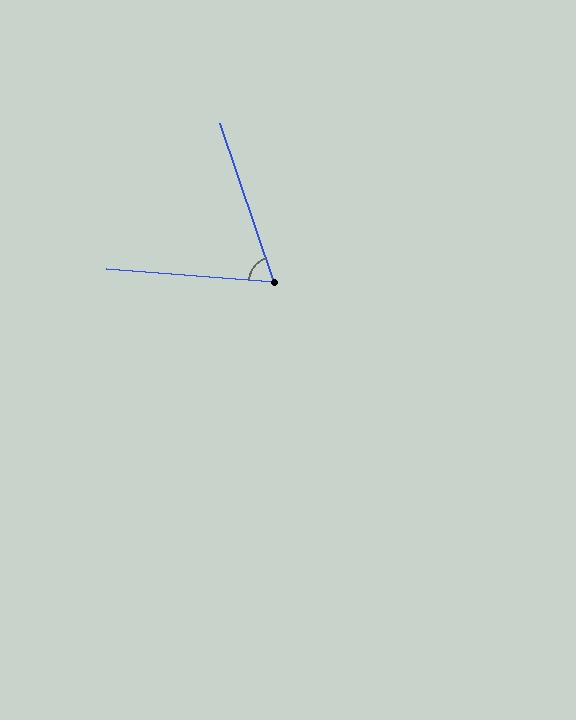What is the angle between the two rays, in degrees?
Approximately 67 degrees.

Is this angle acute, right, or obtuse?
It is acute.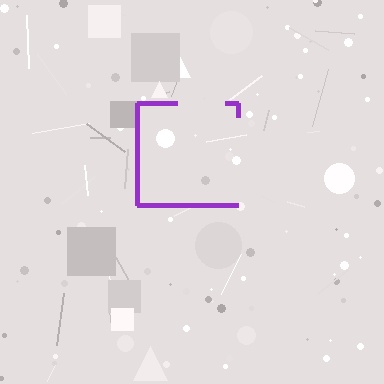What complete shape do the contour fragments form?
The contour fragments form a square.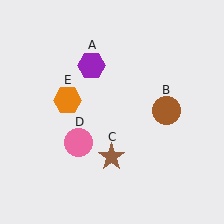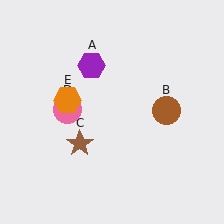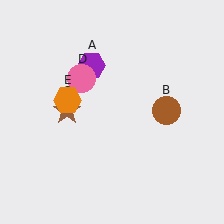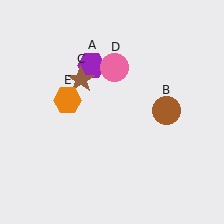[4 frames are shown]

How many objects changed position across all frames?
2 objects changed position: brown star (object C), pink circle (object D).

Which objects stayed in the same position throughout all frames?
Purple hexagon (object A) and brown circle (object B) and orange hexagon (object E) remained stationary.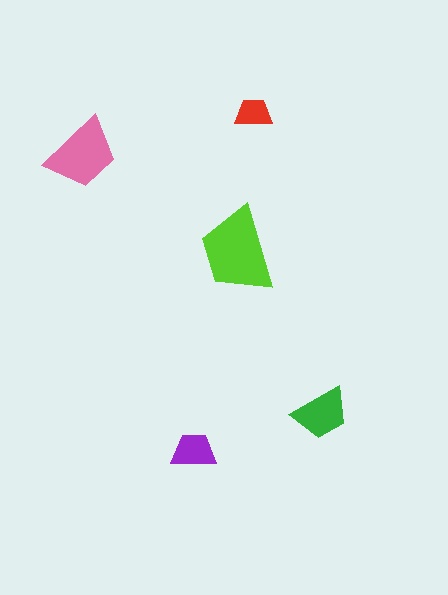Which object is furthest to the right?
The green trapezoid is rightmost.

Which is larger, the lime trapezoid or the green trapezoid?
The lime one.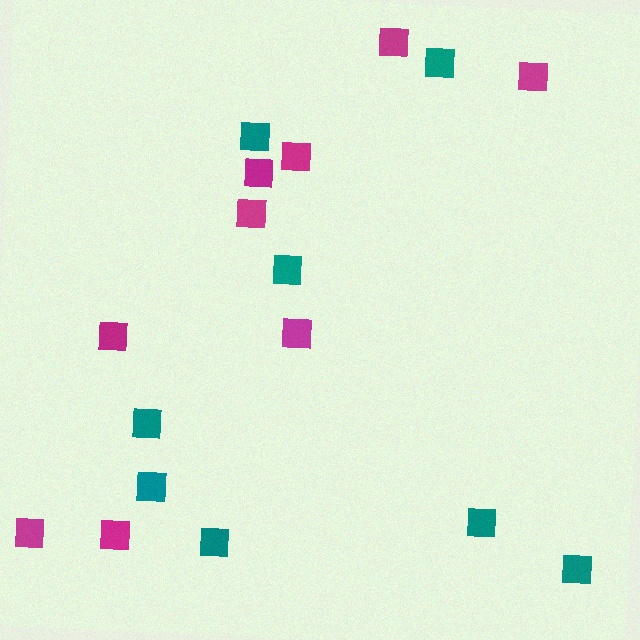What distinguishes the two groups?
There are 2 groups: one group of teal squares (8) and one group of magenta squares (9).